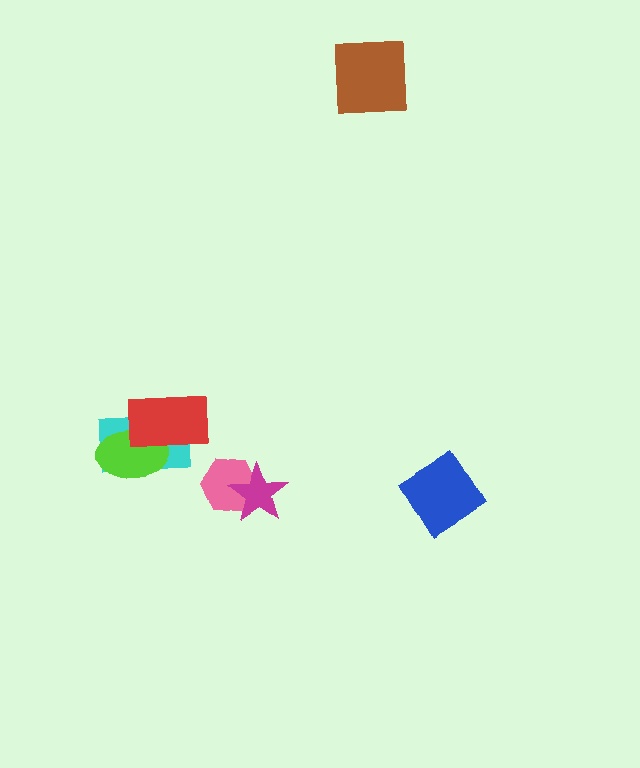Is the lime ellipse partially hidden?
Yes, it is partially covered by another shape.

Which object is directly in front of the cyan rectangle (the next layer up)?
The lime ellipse is directly in front of the cyan rectangle.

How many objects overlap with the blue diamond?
0 objects overlap with the blue diamond.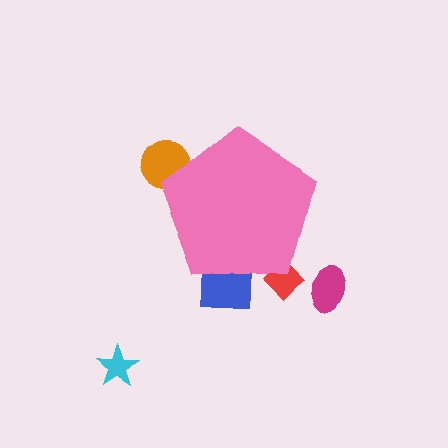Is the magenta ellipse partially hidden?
No, the magenta ellipse is fully visible.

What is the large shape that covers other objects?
A pink pentagon.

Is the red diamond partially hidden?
Yes, the red diamond is partially hidden behind the pink pentagon.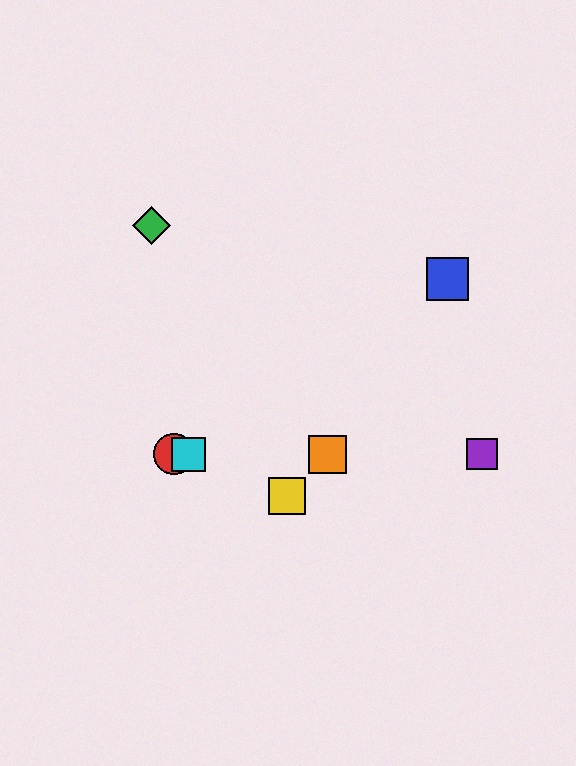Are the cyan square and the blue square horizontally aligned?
No, the cyan square is at y≈454 and the blue square is at y≈279.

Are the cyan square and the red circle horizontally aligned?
Yes, both are at y≈454.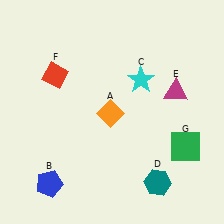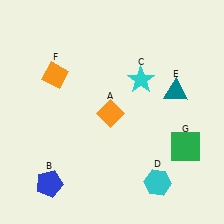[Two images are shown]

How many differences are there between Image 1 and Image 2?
There are 3 differences between the two images.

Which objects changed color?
D changed from teal to cyan. E changed from magenta to teal. F changed from red to orange.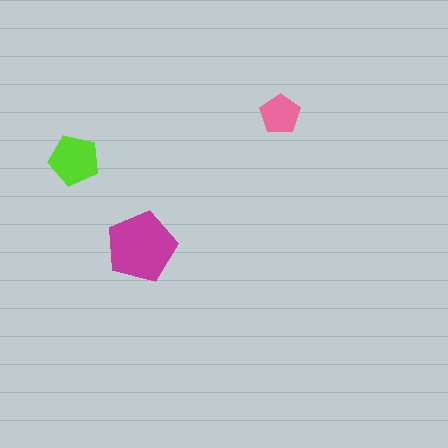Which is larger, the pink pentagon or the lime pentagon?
The lime one.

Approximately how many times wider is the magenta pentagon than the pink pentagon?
About 2 times wider.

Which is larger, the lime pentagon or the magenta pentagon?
The magenta one.